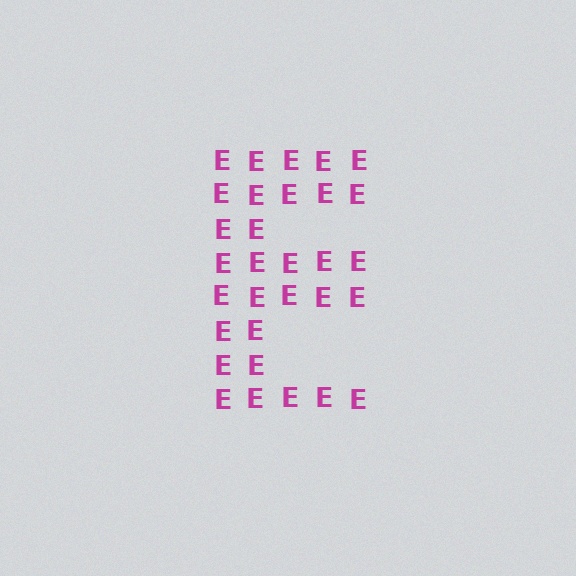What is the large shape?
The large shape is the letter E.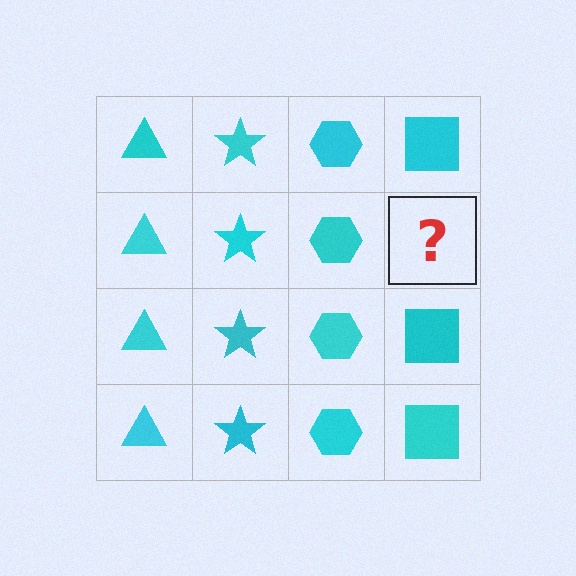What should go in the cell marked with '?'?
The missing cell should contain a cyan square.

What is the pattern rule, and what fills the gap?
The rule is that each column has a consistent shape. The gap should be filled with a cyan square.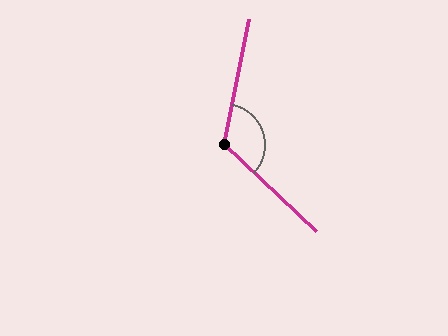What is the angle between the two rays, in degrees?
Approximately 122 degrees.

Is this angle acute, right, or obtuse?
It is obtuse.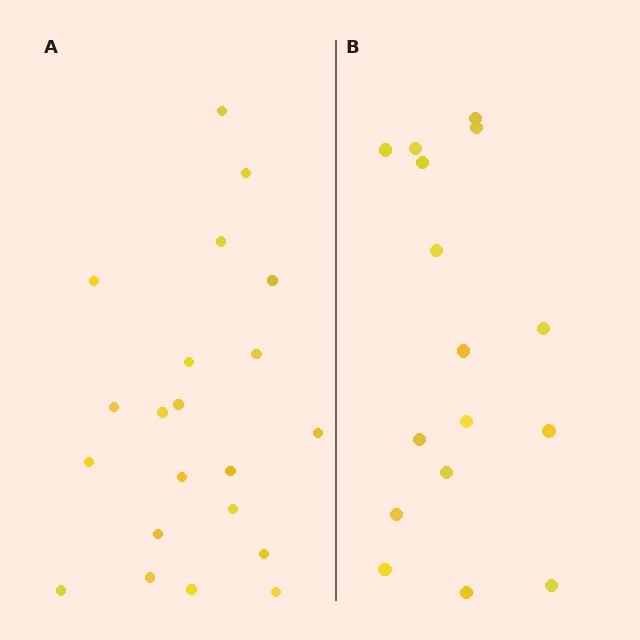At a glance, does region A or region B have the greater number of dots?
Region A (the left region) has more dots.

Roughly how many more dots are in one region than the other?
Region A has about 5 more dots than region B.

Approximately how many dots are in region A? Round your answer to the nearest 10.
About 20 dots. (The exact count is 21, which rounds to 20.)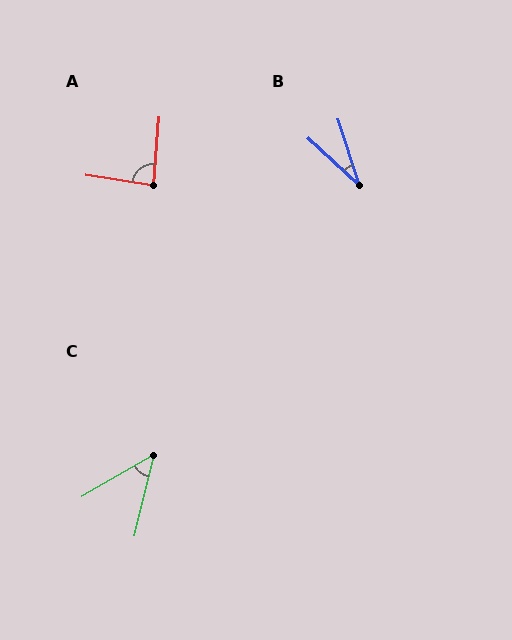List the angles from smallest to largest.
B (29°), C (46°), A (86°).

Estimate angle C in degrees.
Approximately 46 degrees.